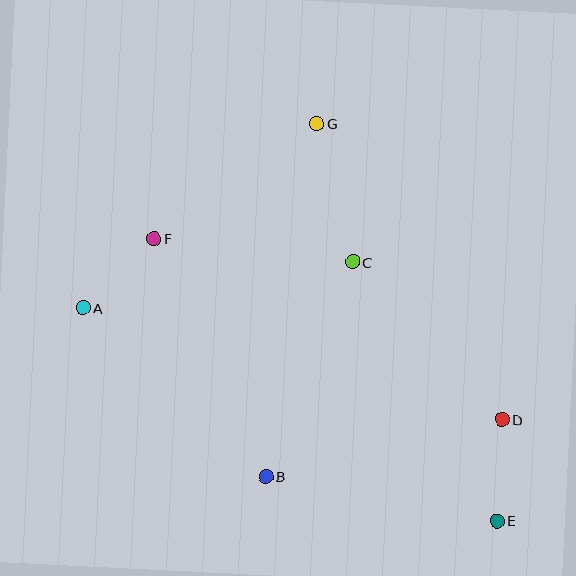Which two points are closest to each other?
Points A and F are closest to each other.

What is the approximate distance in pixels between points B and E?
The distance between B and E is approximately 235 pixels.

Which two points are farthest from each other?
Points A and E are farthest from each other.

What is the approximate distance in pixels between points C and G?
The distance between C and G is approximately 143 pixels.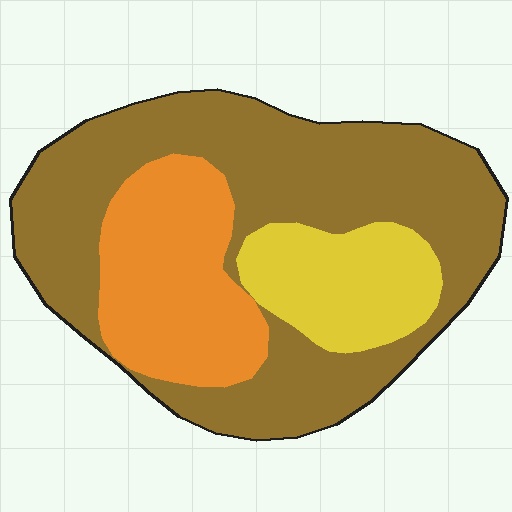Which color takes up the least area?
Yellow, at roughly 15%.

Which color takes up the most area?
Brown, at roughly 60%.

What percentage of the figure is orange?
Orange takes up between a sixth and a third of the figure.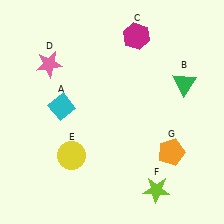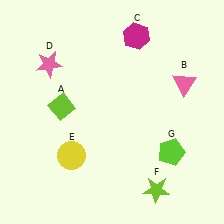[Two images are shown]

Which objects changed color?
A changed from cyan to lime. B changed from green to pink. G changed from orange to lime.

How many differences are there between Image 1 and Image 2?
There are 3 differences between the two images.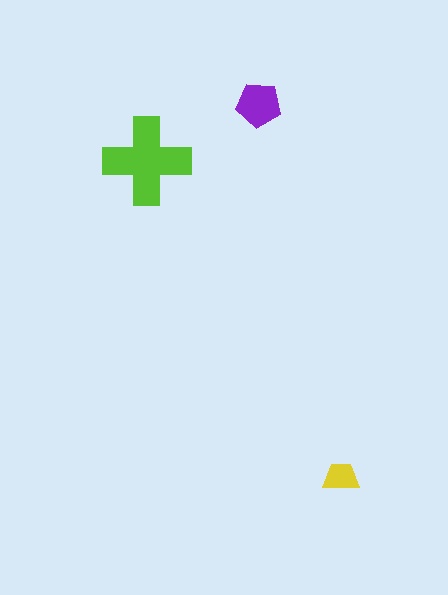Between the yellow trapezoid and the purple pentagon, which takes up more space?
The purple pentagon.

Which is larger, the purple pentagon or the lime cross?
The lime cross.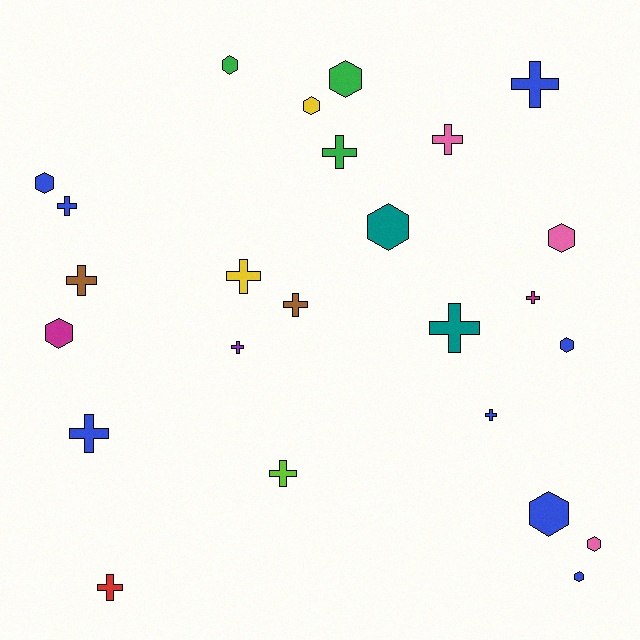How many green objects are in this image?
There are 3 green objects.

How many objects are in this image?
There are 25 objects.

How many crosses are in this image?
There are 14 crosses.